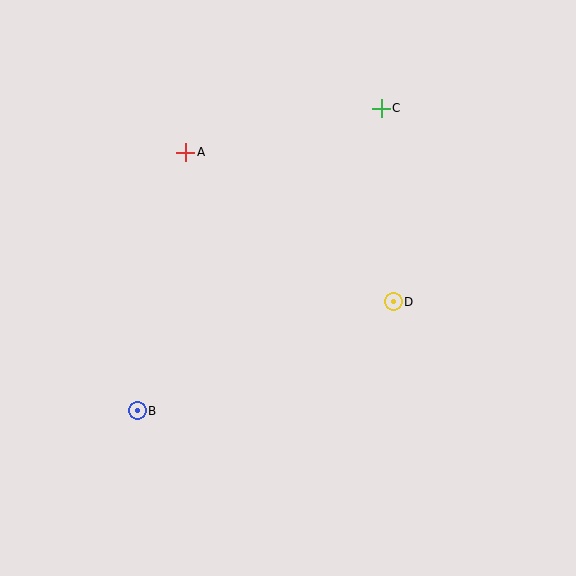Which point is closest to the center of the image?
Point D at (393, 302) is closest to the center.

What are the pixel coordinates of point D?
Point D is at (393, 302).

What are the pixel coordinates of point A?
Point A is at (186, 152).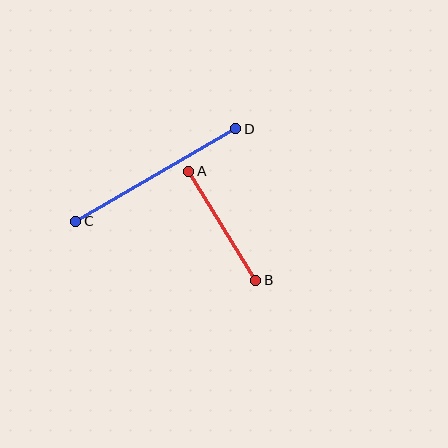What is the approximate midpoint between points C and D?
The midpoint is at approximately (156, 175) pixels.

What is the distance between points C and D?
The distance is approximately 185 pixels.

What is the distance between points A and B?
The distance is approximately 128 pixels.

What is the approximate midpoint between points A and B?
The midpoint is at approximately (222, 226) pixels.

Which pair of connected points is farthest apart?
Points C and D are farthest apart.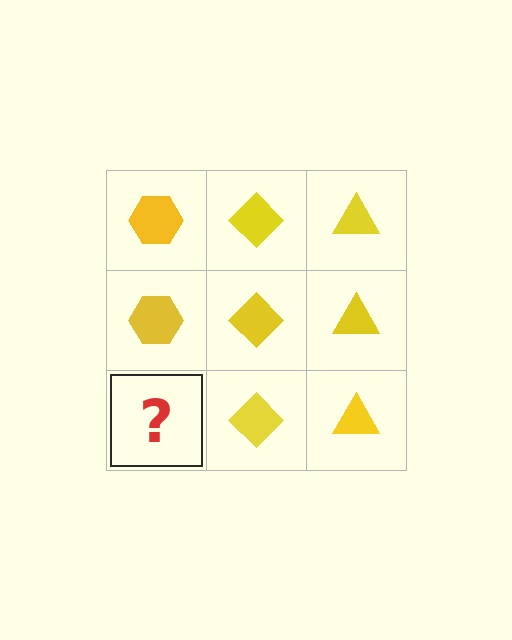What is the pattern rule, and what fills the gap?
The rule is that each column has a consistent shape. The gap should be filled with a yellow hexagon.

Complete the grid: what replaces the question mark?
The question mark should be replaced with a yellow hexagon.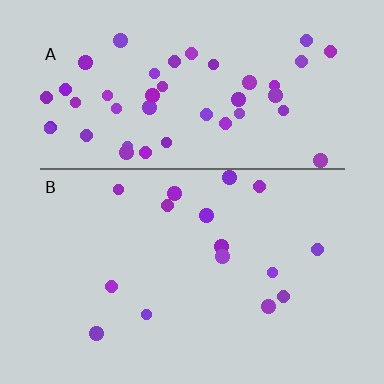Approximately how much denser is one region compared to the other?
Approximately 3.1× — region A over region B.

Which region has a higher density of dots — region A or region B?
A (the top).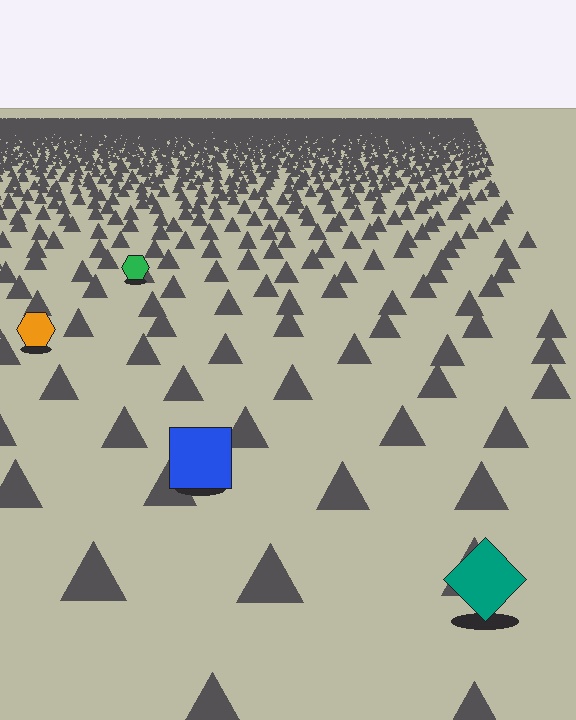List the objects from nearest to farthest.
From nearest to farthest: the teal diamond, the blue square, the orange hexagon, the green hexagon.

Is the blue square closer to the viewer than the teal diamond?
No. The teal diamond is closer — you can tell from the texture gradient: the ground texture is coarser near it.